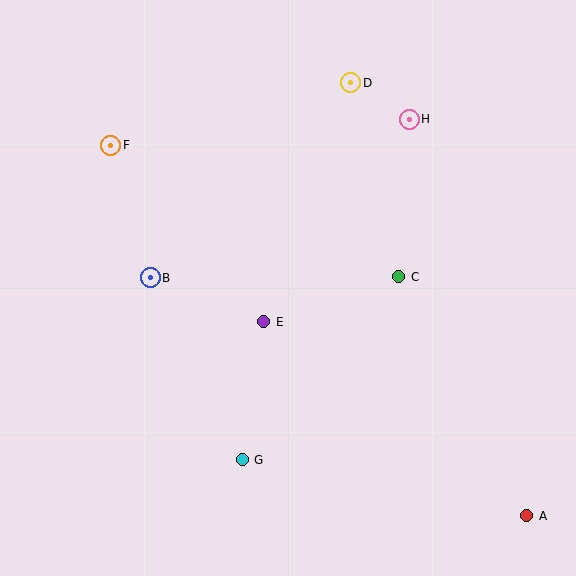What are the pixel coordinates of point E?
Point E is at (264, 322).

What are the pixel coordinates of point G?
Point G is at (242, 460).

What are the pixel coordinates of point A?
Point A is at (527, 516).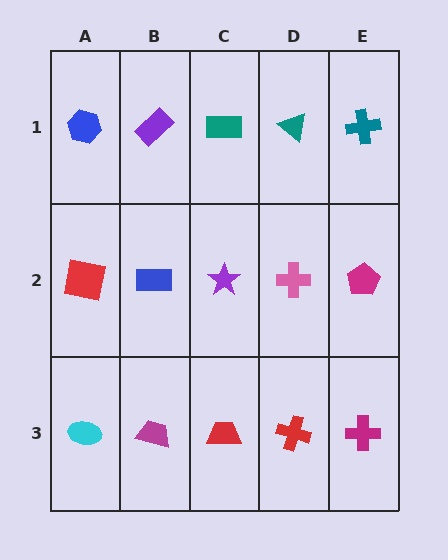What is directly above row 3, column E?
A magenta pentagon.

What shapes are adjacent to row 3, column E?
A magenta pentagon (row 2, column E), a red cross (row 3, column D).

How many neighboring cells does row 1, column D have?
3.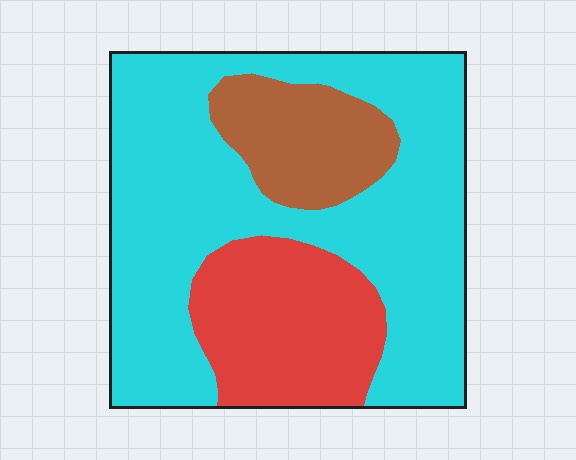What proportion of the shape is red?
Red covers around 20% of the shape.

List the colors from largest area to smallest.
From largest to smallest: cyan, red, brown.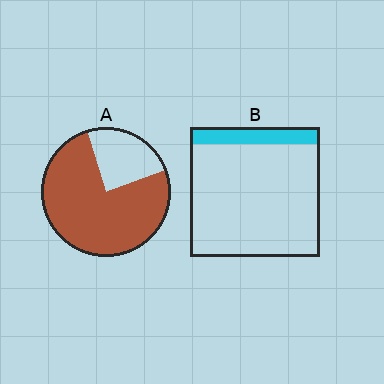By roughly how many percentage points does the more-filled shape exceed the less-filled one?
By roughly 65 percentage points (A over B).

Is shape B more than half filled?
No.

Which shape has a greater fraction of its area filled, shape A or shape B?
Shape A.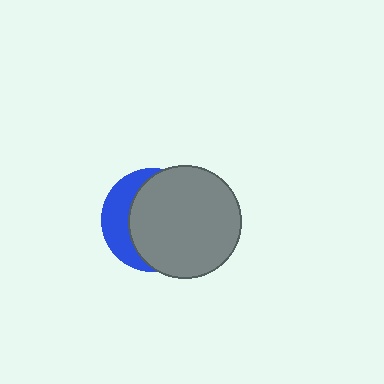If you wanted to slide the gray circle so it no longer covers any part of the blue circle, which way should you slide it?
Slide it right — that is the most direct way to separate the two shapes.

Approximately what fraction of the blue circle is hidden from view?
Roughly 69% of the blue circle is hidden behind the gray circle.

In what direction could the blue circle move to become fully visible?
The blue circle could move left. That would shift it out from behind the gray circle entirely.